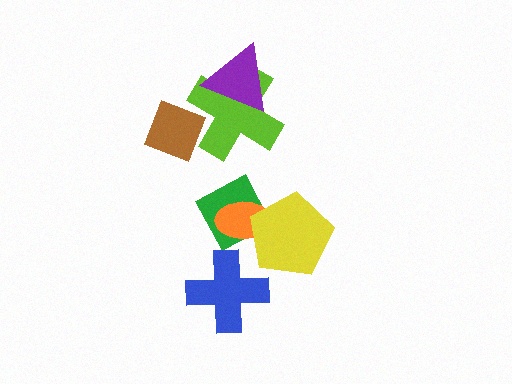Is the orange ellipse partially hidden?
Yes, it is partially covered by another shape.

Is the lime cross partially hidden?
Yes, it is partially covered by another shape.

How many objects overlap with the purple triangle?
1 object overlaps with the purple triangle.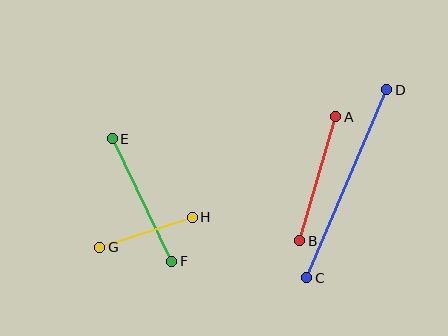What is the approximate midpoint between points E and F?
The midpoint is at approximately (142, 200) pixels.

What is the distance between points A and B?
The distance is approximately 129 pixels.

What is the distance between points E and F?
The distance is approximately 136 pixels.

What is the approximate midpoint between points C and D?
The midpoint is at approximately (347, 184) pixels.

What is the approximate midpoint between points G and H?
The midpoint is at approximately (146, 232) pixels.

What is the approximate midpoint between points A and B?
The midpoint is at approximately (318, 179) pixels.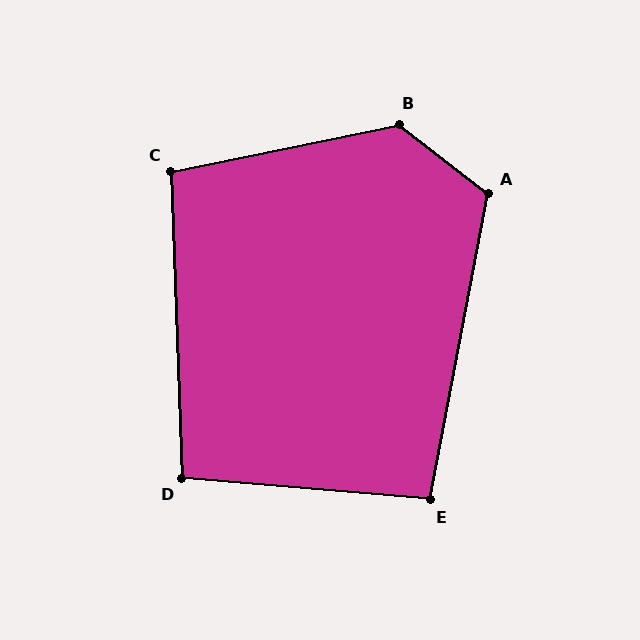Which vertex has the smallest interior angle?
E, at approximately 96 degrees.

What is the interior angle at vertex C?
Approximately 100 degrees (obtuse).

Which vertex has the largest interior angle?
B, at approximately 131 degrees.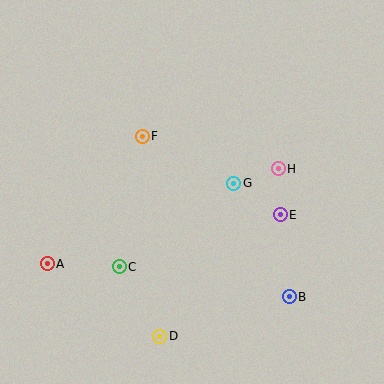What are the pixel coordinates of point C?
Point C is at (119, 267).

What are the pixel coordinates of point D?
Point D is at (160, 336).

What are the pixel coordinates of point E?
Point E is at (280, 215).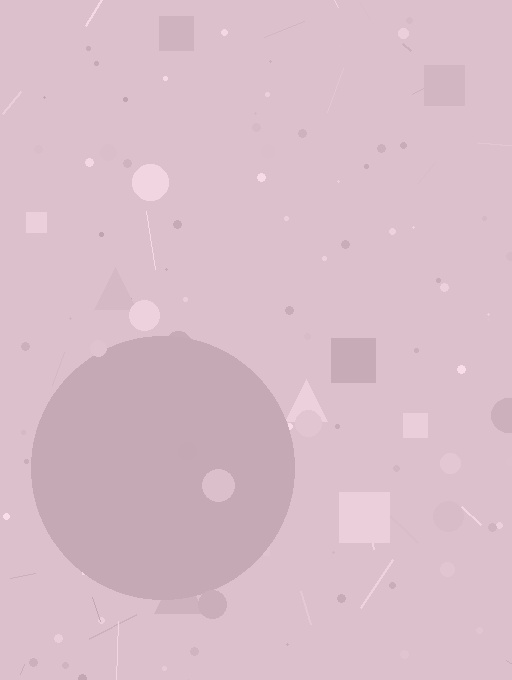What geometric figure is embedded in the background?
A circle is embedded in the background.